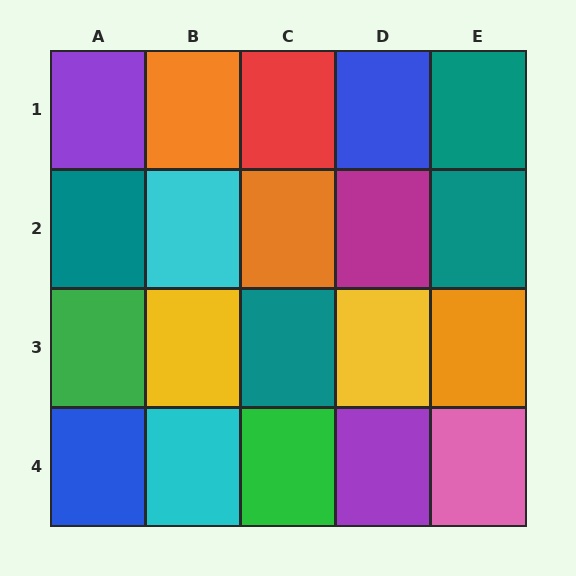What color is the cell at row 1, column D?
Blue.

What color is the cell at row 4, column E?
Pink.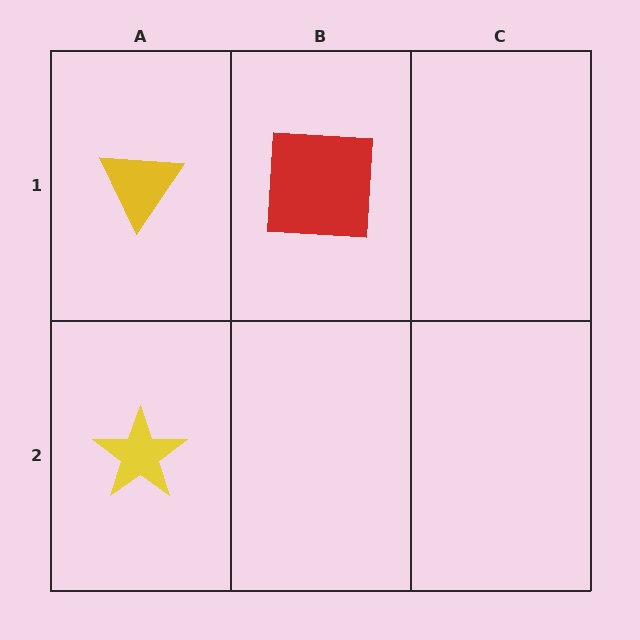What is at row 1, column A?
A yellow triangle.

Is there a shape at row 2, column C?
No, that cell is empty.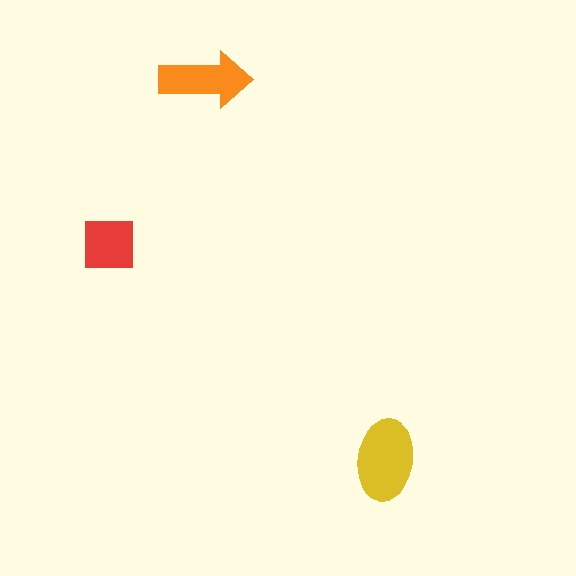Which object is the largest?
The yellow ellipse.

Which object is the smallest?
The red square.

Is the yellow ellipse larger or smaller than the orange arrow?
Larger.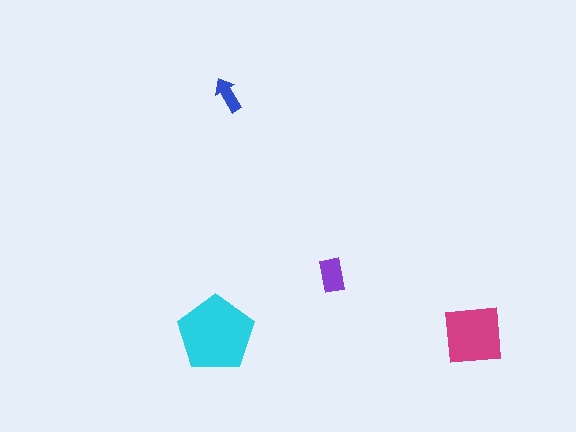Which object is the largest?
The cyan pentagon.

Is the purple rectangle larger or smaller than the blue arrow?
Larger.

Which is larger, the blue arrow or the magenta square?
The magenta square.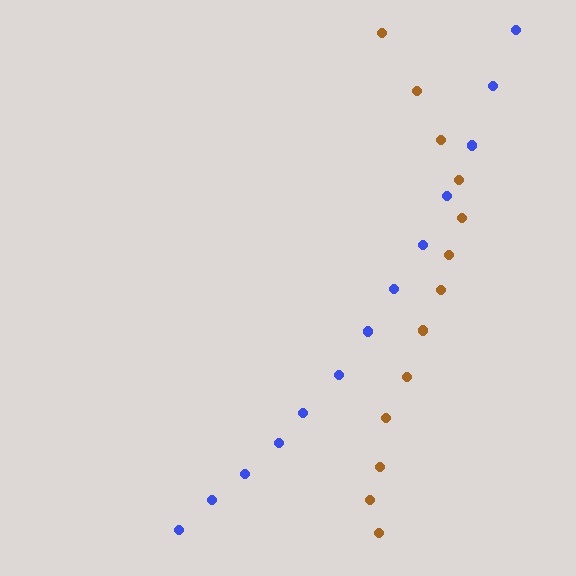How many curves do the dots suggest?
There are 2 distinct paths.